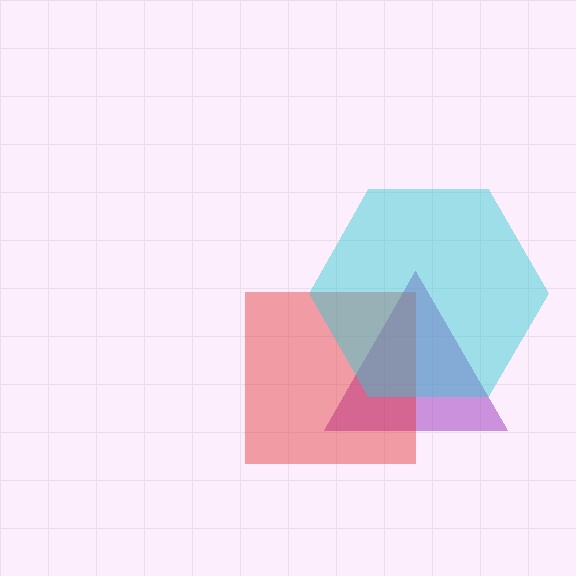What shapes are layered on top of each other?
The layered shapes are: a purple triangle, a red square, a cyan hexagon.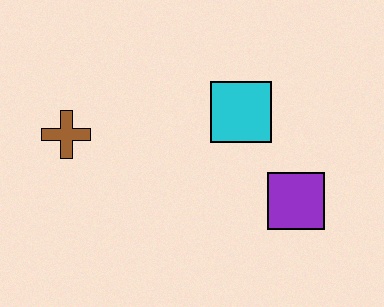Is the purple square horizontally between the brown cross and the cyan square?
No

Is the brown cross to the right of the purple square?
No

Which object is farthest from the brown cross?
The purple square is farthest from the brown cross.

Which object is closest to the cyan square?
The purple square is closest to the cyan square.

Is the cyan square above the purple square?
Yes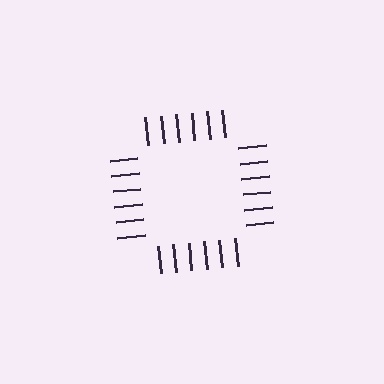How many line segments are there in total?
24 — 6 along each of the 4 edges.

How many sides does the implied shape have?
4 sides — the line-ends trace a square.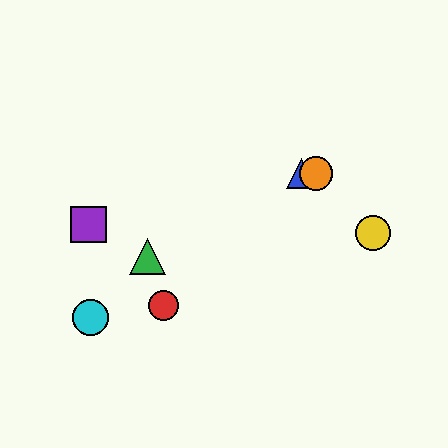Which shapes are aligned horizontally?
The blue triangle, the orange circle are aligned horizontally.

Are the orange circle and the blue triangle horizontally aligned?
Yes, both are at y≈173.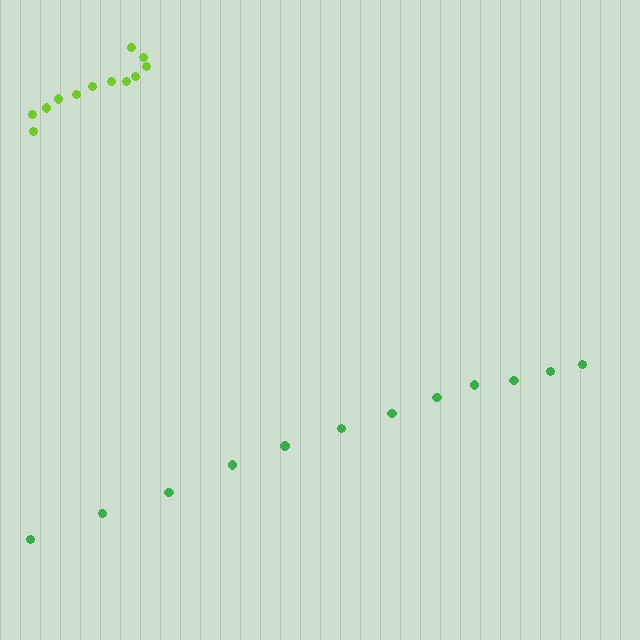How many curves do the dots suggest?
There are 2 distinct paths.